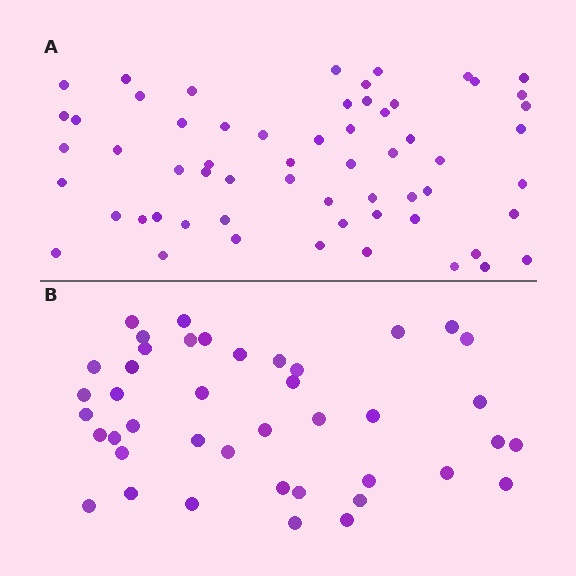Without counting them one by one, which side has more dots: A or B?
Region A (the top region) has more dots.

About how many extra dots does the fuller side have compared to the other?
Region A has approximately 20 more dots than region B.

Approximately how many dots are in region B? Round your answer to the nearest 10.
About 40 dots. (The exact count is 42, which rounds to 40.)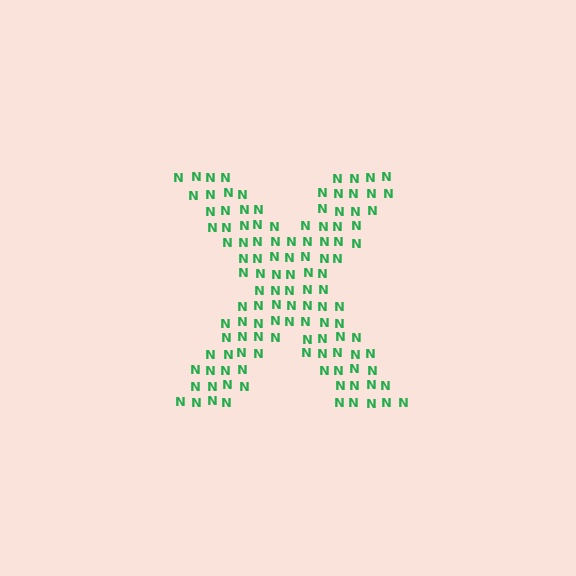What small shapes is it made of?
It is made of small letter N's.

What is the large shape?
The large shape is the letter X.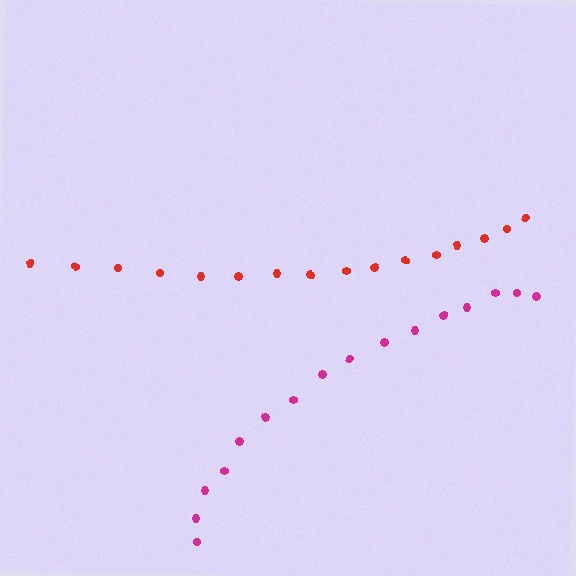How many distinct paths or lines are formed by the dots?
There are 2 distinct paths.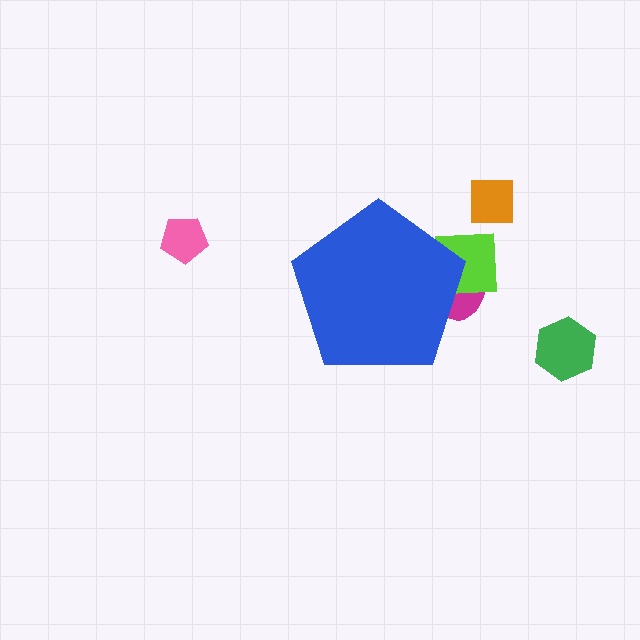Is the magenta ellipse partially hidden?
Yes, the magenta ellipse is partially hidden behind the blue pentagon.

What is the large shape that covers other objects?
A blue pentagon.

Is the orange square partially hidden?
No, the orange square is fully visible.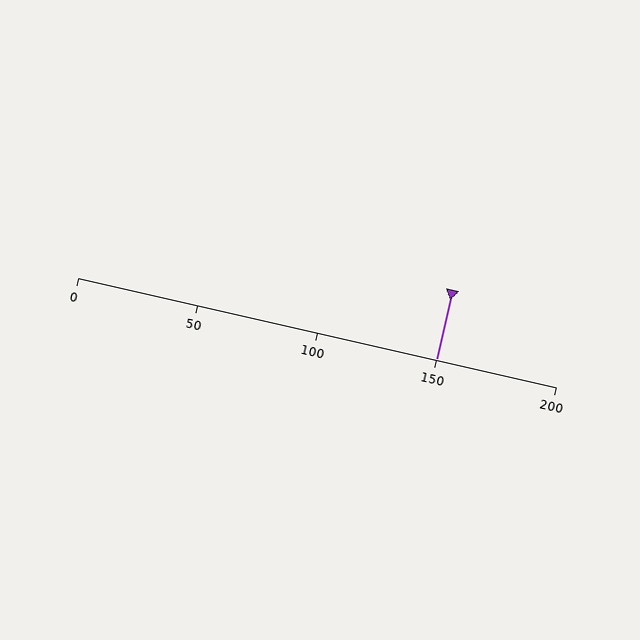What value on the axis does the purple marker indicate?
The marker indicates approximately 150.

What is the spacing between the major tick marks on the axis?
The major ticks are spaced 50 apart.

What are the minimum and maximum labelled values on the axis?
The axis runs from 0 to 200.